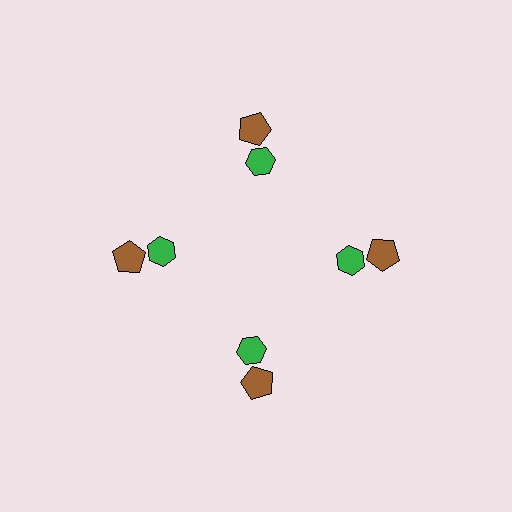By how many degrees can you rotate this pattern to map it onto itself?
The pattern maps onto itself every 90 degrees of rotation.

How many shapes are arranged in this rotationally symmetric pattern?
There are 8 shapes, arranged in 4 groups of 2.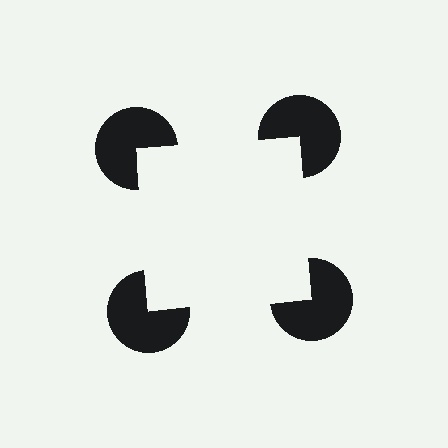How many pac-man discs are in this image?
There are 4 — one at each vertex of the illusory square.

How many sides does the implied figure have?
4 sides.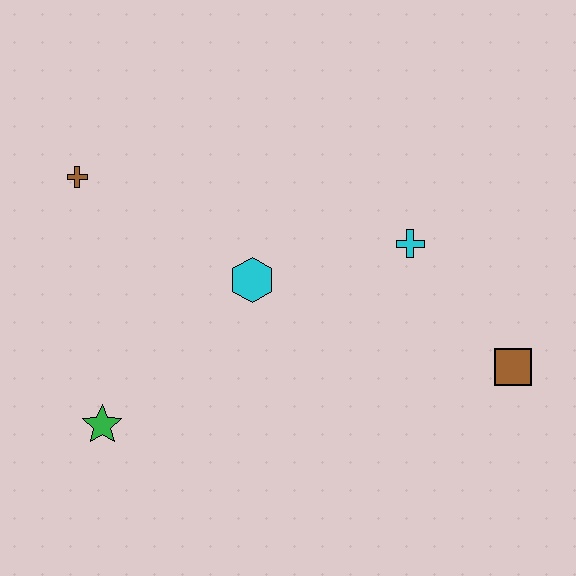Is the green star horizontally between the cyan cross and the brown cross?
Yes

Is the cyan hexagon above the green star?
Yes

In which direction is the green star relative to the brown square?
The green star is to the left of the brown square.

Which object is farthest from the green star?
The brown square is farthest from the green star.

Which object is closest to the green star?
The cyan hexagon is closest to the green star.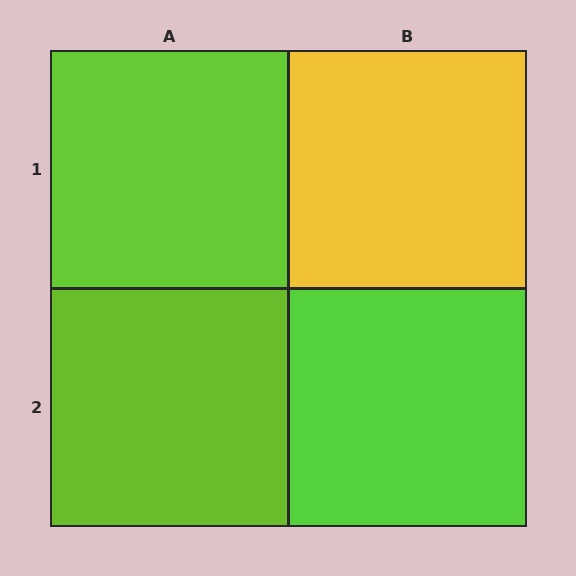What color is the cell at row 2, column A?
Lime.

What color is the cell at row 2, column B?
Lime.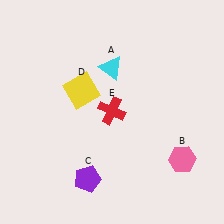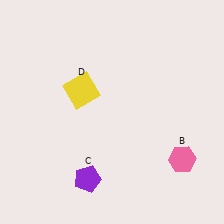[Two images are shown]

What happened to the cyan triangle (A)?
The cyan triangle (A) was removed in Image 2. It was in the top-left area of Image 1.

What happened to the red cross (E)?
The red cross (E) was removed in Image 2. It was in the top-left area of Image 1.